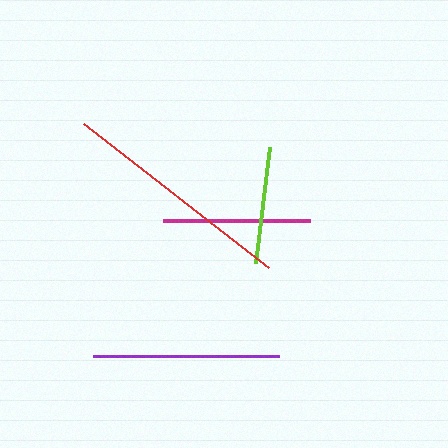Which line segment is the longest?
The red line is the longest at approximately 234 pixels.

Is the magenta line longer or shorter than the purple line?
The purple line is longer than the magenta line.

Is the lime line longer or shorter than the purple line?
The purple line is longer than the lime line.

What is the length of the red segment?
The red segment is approximately 234 pixels long.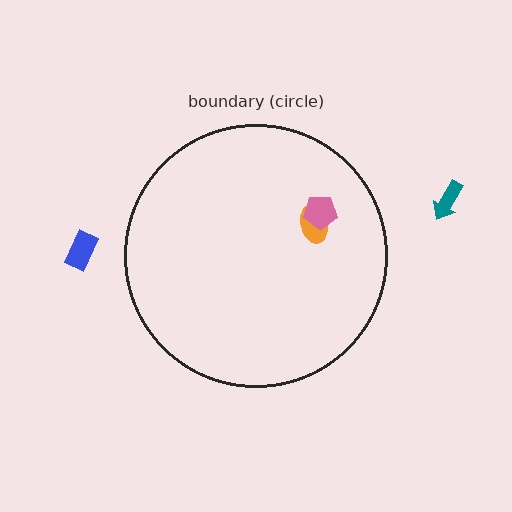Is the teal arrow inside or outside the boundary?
Outside.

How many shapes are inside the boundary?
2 inside, 2 outside.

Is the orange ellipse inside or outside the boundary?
Inside.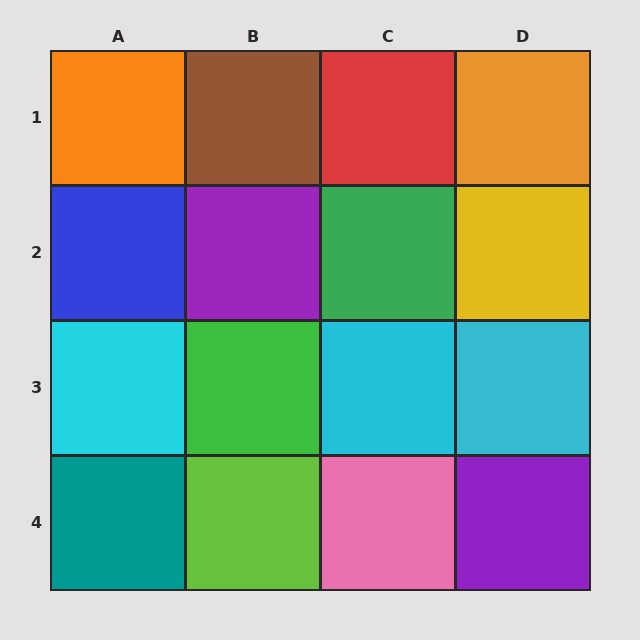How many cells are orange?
2 cells are orange.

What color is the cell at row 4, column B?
Lime.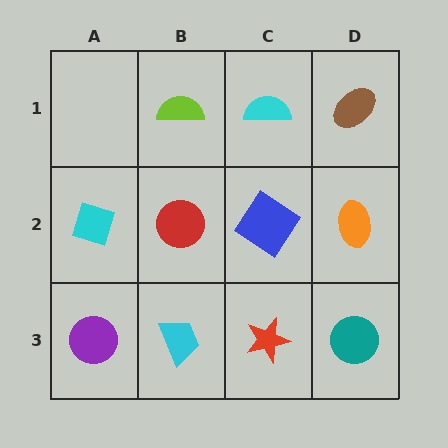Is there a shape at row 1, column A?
No, that cell is empty.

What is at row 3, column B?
A cyan trapezoid.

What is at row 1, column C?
A cyan semicircle.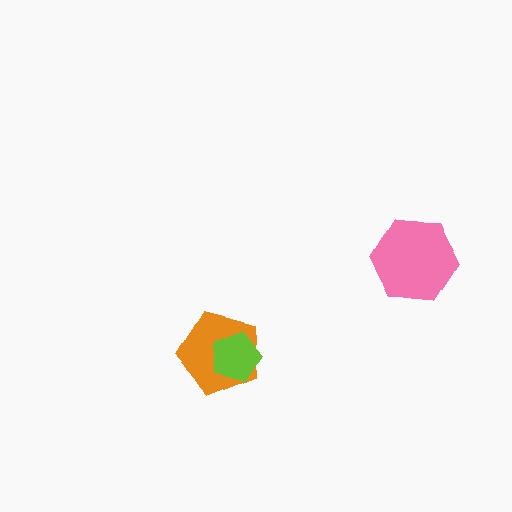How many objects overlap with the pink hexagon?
0 objects overlap with the pink hexagon.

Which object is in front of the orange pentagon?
The lime pentagon is in front of the orange pentagon.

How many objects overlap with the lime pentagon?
1 object overlaps with the lime pentagon.